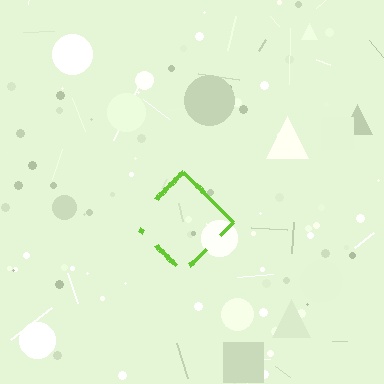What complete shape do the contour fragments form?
The contour fragments form a diamond.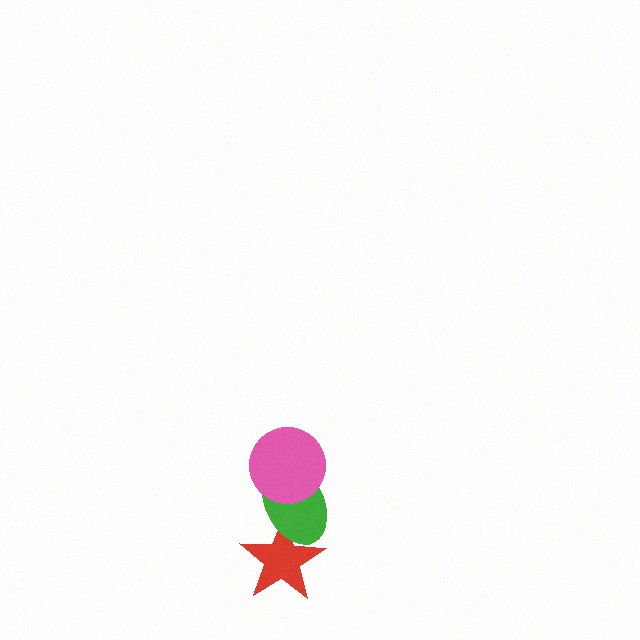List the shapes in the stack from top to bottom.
From top to bottom: the pink circle, the green ellipse, the red star.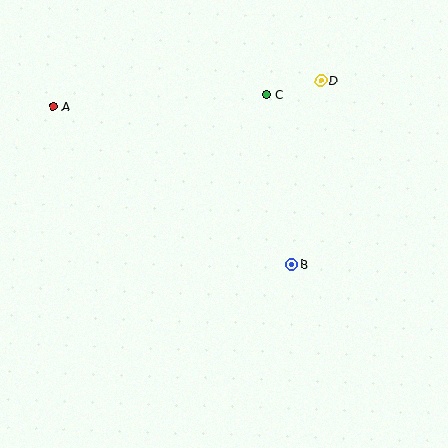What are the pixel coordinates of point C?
Point C is at (267, 94).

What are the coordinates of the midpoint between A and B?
The midpoint between A and B is at (173, 185).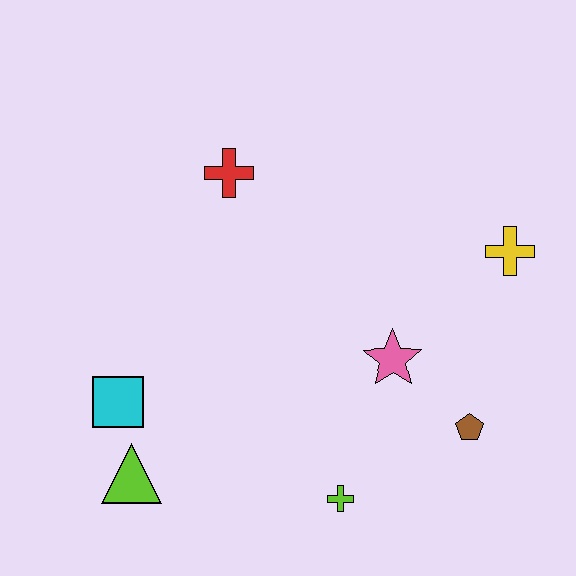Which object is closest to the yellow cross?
The pink star is closest to the yellow cross.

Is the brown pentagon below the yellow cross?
Yes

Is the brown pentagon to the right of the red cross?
Yes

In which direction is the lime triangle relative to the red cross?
The lime triangle is below the red cross.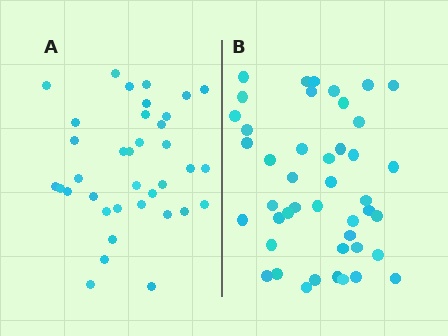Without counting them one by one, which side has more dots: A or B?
Region B (the right region) has more dots.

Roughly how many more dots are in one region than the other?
Region B has roughly 8 or so more dots than region A.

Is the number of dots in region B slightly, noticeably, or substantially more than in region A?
Region B has only slightly more — the two regions are fairly close. The ratio is roughly 1.2 to 1.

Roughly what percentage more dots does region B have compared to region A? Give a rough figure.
About 20% more.